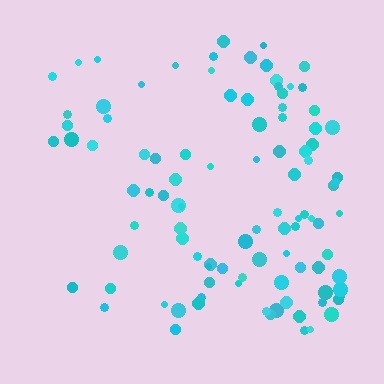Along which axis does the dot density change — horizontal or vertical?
Horizontal.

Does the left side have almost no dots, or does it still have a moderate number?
Still a moderate number, just noticeably fewer than the right.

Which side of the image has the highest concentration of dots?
The right.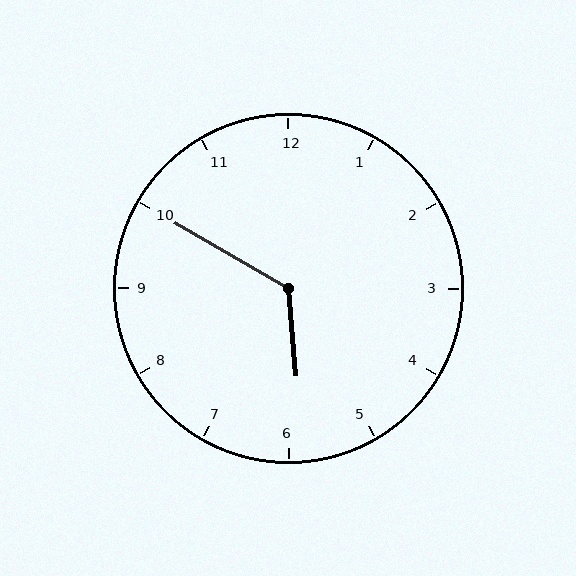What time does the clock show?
5:50.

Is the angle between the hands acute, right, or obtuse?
It is obtuse.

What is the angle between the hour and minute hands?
Approximately 125 degrees.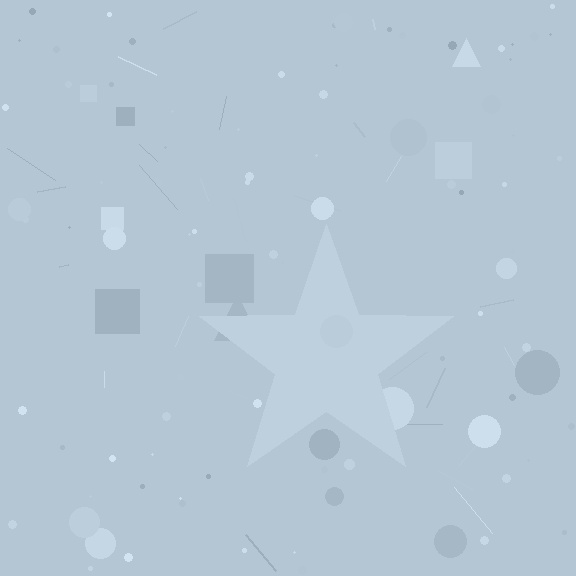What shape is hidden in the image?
A star is hidden in the image.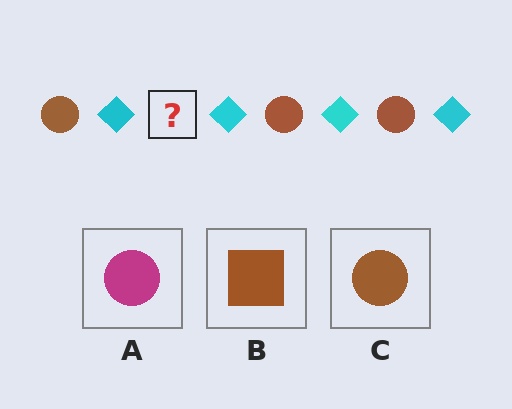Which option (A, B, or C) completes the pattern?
C.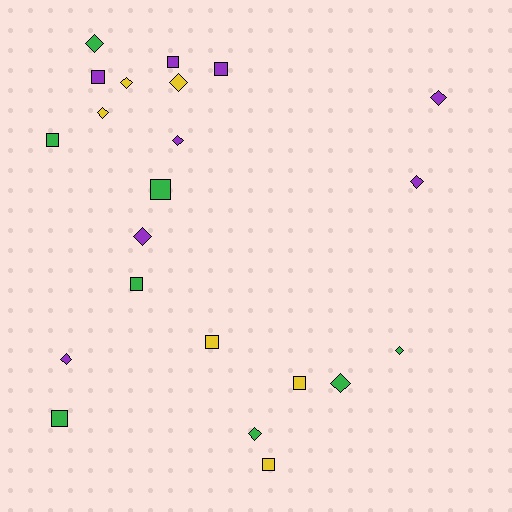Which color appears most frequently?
Purple, with 8 objects.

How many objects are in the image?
There are 22 objects.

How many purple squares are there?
There are 3 purple squares.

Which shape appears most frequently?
Diamond, with 12 objects.